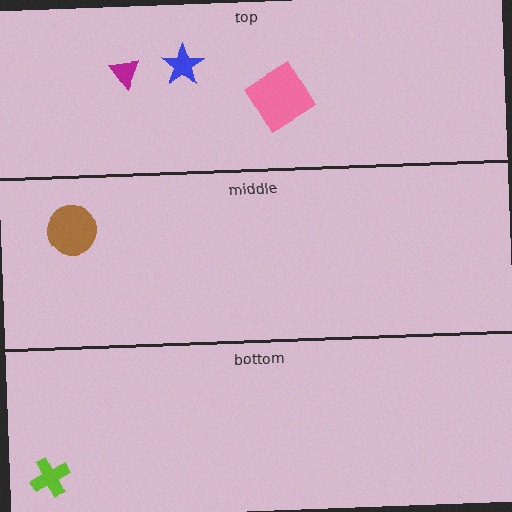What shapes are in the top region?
The magenta triangle, the blue star, the pink diamond.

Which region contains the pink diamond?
The top region.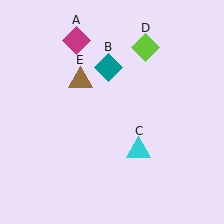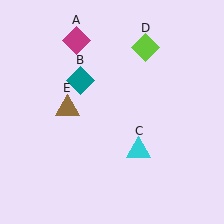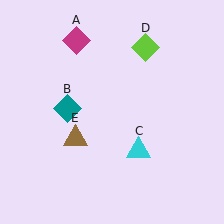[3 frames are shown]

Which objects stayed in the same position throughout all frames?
Magenta diamond (object A) and cyan triangle (object C) and lime diamond (object D) remained stationary.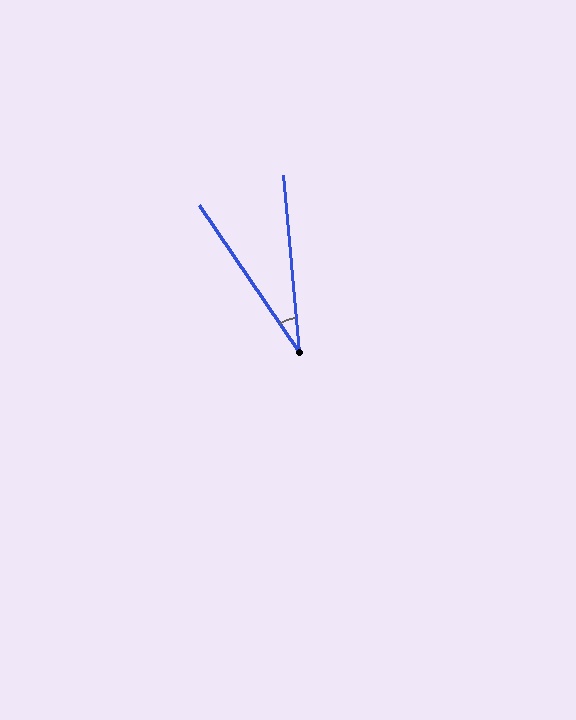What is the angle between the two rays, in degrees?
Approximately 29 degrees.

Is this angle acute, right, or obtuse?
It is acute.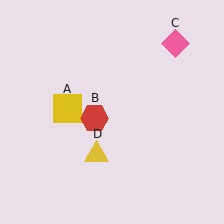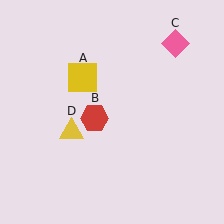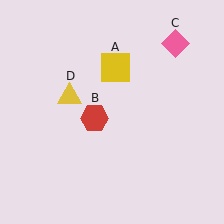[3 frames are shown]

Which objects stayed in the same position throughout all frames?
Red hexagon (object B) and pink diamond (object C) remained stationary.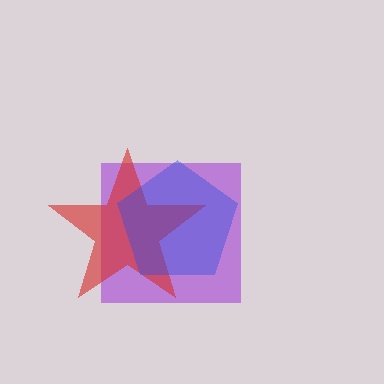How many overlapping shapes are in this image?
There are 3 overlapping shapes in the image.